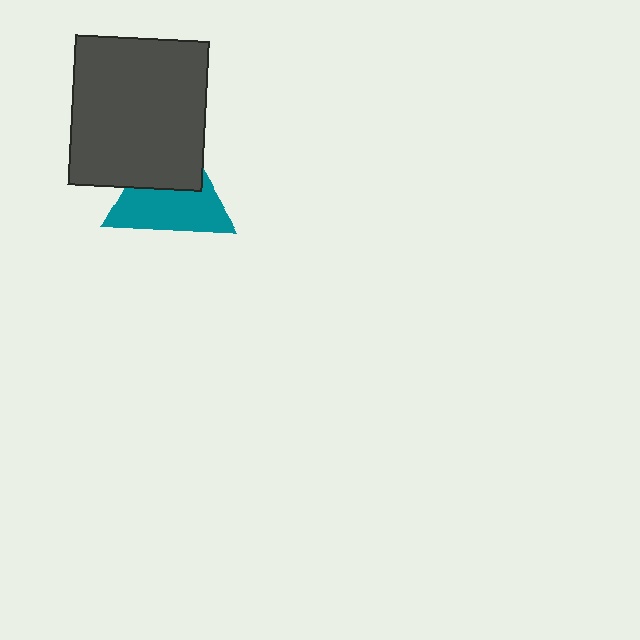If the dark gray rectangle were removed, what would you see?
You would see the complete teal triangle.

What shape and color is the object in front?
The object in front is a dark gray rectangle.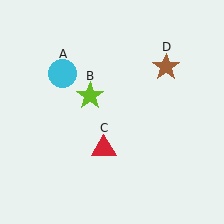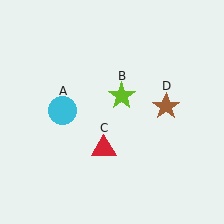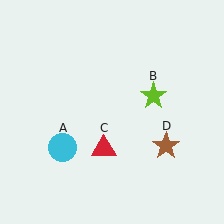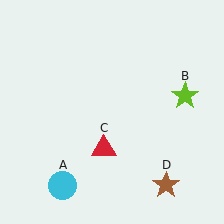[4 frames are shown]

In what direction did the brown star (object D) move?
The brown star (object D) moved down.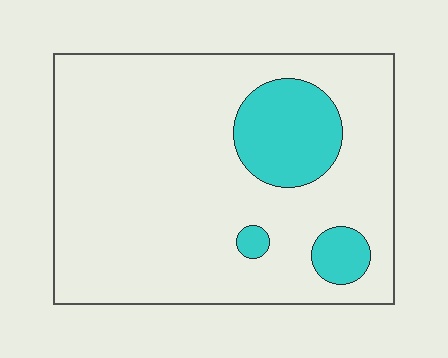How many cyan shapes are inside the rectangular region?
3.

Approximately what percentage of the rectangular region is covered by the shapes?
Approximately 15%.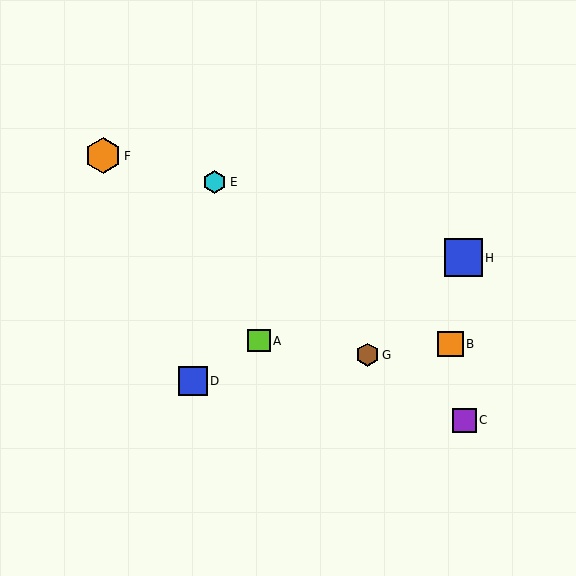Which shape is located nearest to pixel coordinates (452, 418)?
The purple square (labeled C) at (465, 420) is nearest to that location.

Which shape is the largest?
The blue square (labeled H) is the largest.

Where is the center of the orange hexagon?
The center of the orange hexagon is at (103, 156).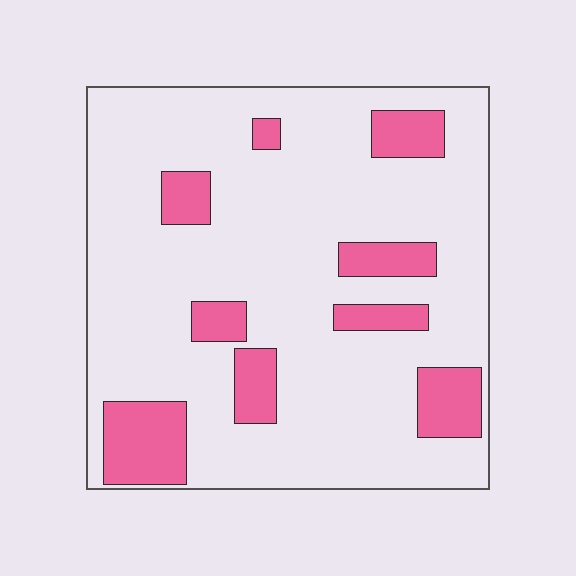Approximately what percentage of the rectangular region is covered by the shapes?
Approximately 20%.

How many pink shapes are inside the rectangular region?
9.